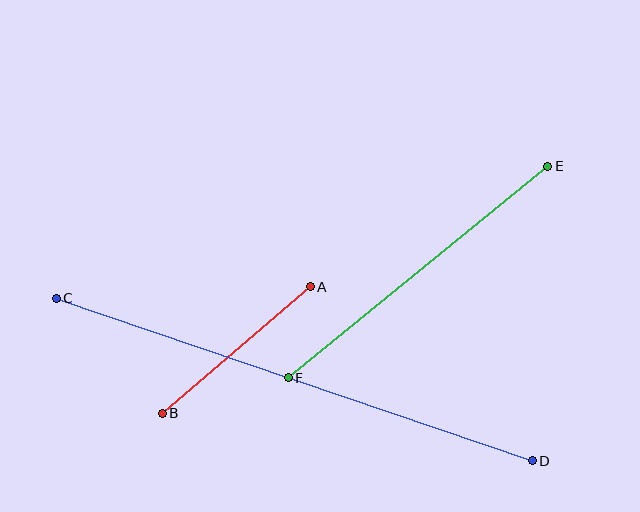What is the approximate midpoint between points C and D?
The midpoint is at approximately (294, 379) pixels.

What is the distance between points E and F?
The distance is approximately 335 pixels.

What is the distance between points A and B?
The distance is approximately 194 pixels.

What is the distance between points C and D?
The distance is approximately 503 pixels.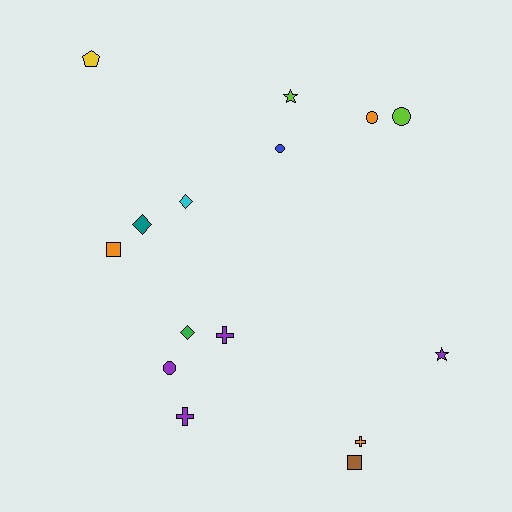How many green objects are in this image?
There is 1 green object.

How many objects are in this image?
There are 15 objects.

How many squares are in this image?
There are 2 squares.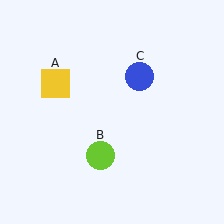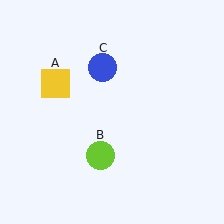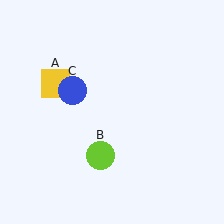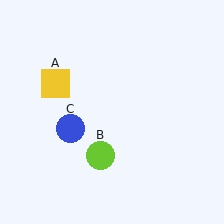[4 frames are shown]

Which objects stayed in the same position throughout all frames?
Yellow square (object A) and lime circle (object B) remained stationary.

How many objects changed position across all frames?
1 object changed position: blue circle (object C).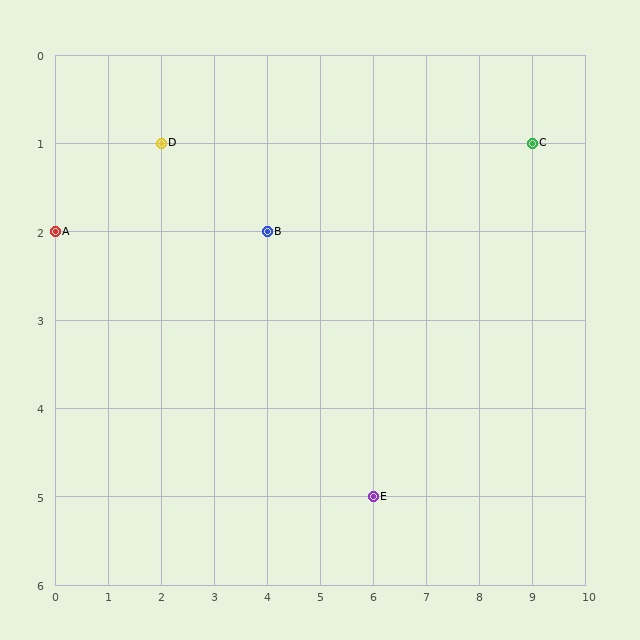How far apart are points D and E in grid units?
Points D and E are 4 columns and 4 rows apart (about 5.7 grid units diagonally).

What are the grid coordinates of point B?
Point B is at grid coordinates (4, 2).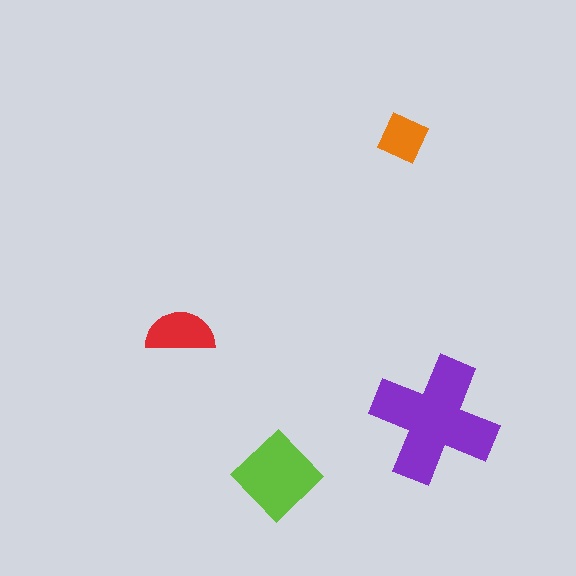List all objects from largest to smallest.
The purple cross, the lime diamond, the red semicircle, the orange square.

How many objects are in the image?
There are 4 objects in the image.